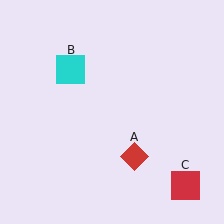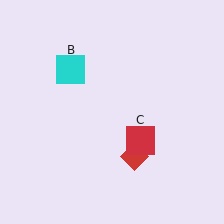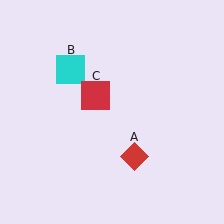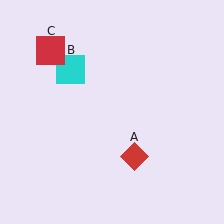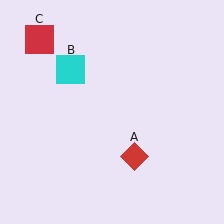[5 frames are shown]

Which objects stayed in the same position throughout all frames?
Red diamond (object A) and cyan square (object B) remained stationary.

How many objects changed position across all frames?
1 object changed position: red square (object C).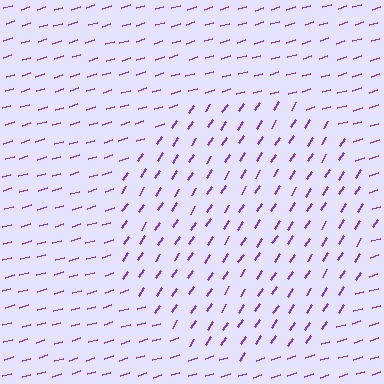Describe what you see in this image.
The image is filled with small purple line segments. A circle region in the image has lines oriented differently from the surrounding lines, creating a visible texture boundary.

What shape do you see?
I see a circle.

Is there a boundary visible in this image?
Yes, there is a texture boundary formed by a change in line orientation.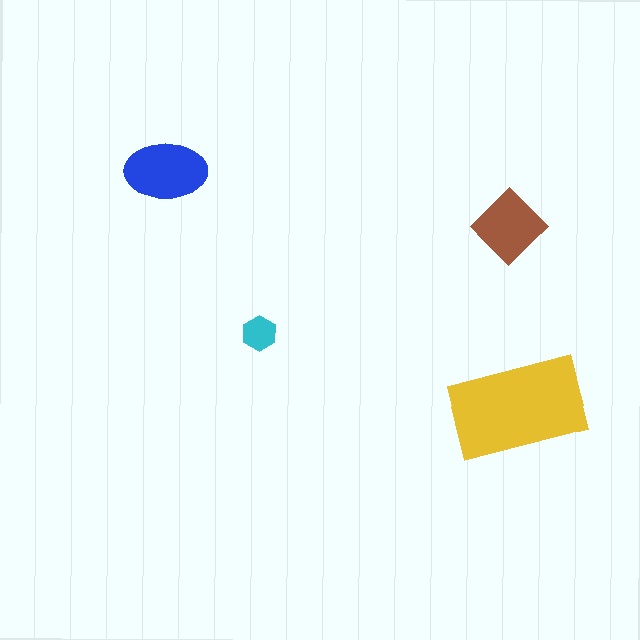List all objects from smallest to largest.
The cyan hexagon, the brown diamond, the blue ellipse, the yellow rectangle.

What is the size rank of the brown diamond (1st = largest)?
3rd.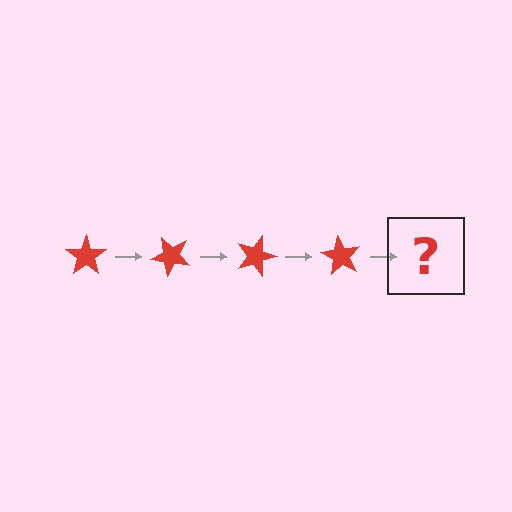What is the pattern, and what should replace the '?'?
The pattern is that the star rotates 45 degrees each step. The '?' should be a red star rotated 180 degrees.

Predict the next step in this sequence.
The next step is a red star rotated 180 degrees.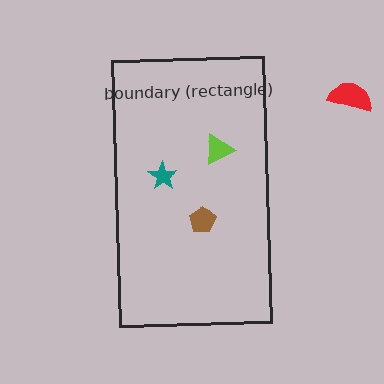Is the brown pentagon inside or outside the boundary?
Inside.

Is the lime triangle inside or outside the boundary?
Inside.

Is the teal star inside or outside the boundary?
Inside.